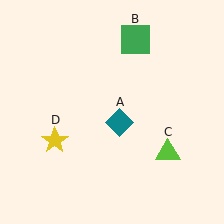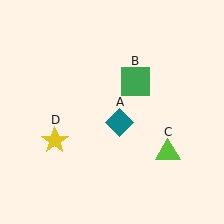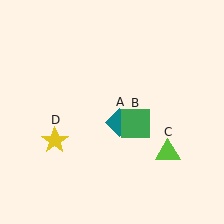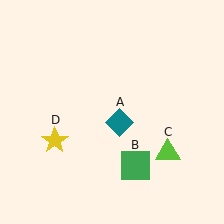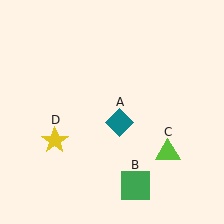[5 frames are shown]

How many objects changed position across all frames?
1 object changed position: green square (object B).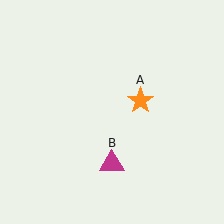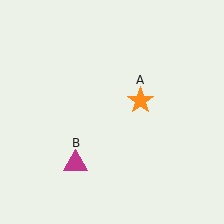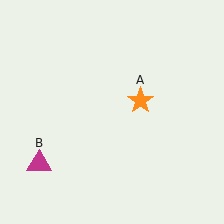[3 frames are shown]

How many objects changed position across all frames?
1 object changed position: magenta triangle (object B).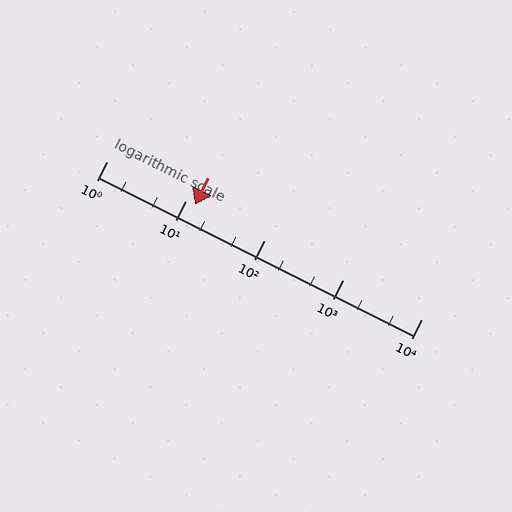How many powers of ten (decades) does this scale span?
The scale spans 4 decades, from 1 to 10000.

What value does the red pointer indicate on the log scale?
The pointer indicates approximately 13.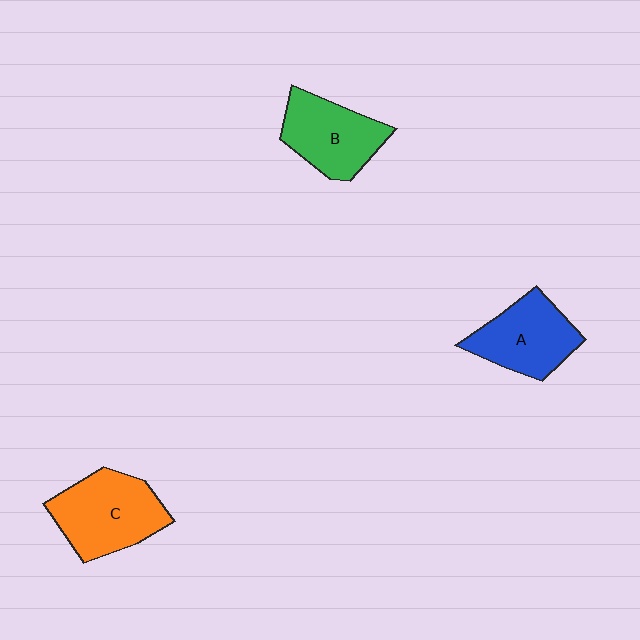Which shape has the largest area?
Shape C (orange).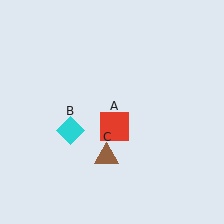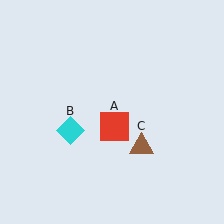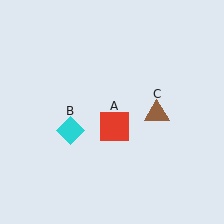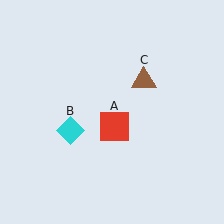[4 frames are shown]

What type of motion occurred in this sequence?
The brown triangle (object C) rotated counterclockwise around the center of the scene.